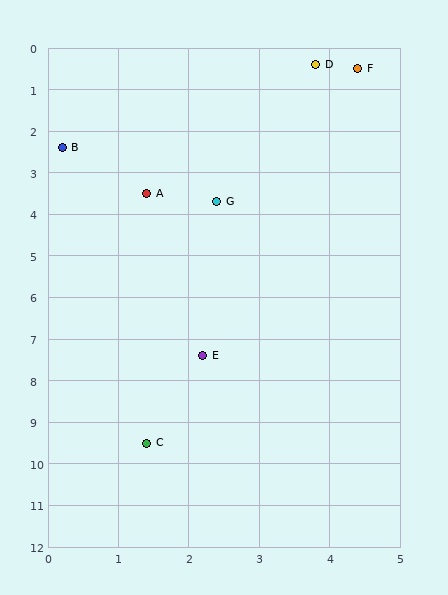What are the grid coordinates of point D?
Point D is at approximately (3.8, 0.4).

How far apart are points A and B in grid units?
Points A and B are about 1.6 grid units apart.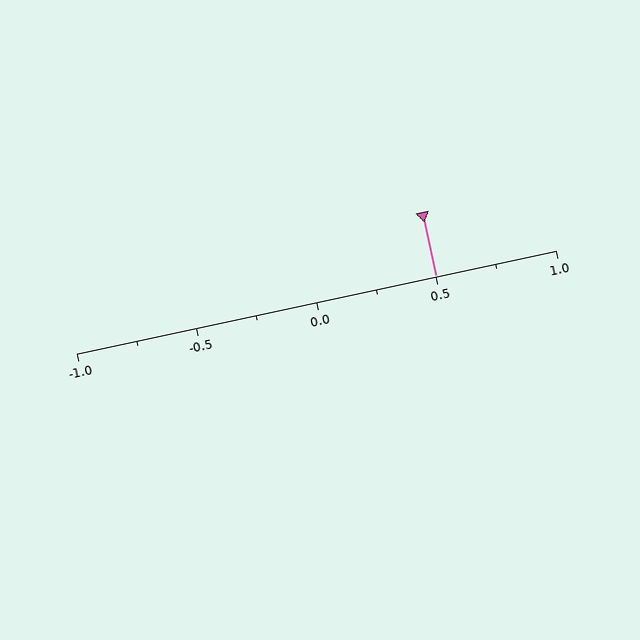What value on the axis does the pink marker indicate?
The marker indicates approximately 0.5.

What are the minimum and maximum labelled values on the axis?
The axis runs from -1.0 to 1.0.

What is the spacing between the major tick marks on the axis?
The major ticks are spaced 0.5 apart.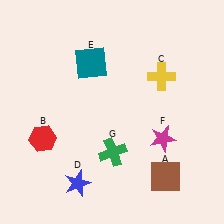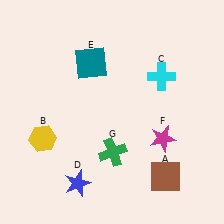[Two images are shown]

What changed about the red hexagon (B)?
In Image 1, B is red. In Image 2, it changed to yellow.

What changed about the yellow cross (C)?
In Image 1, C is yellow. In Image 2, it changed to cyan.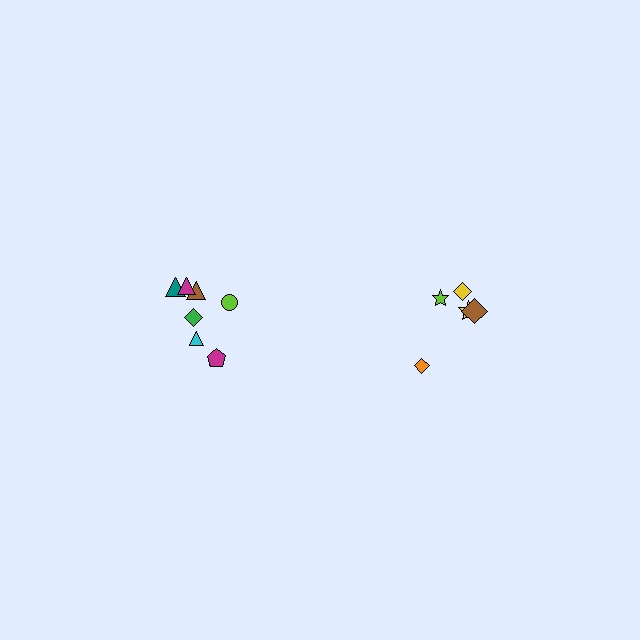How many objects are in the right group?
There are 5 objects.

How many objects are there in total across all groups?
There are 12 objects.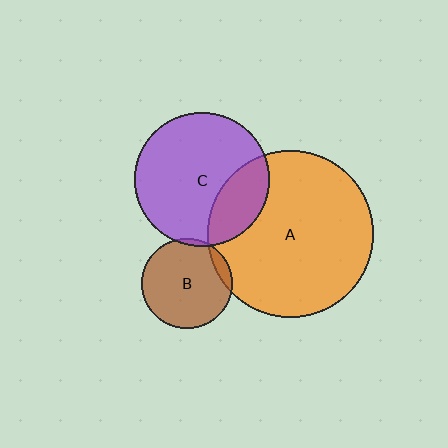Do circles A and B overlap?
Yes.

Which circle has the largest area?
Circle A (orange).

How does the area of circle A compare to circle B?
Approximately 3.4 times.